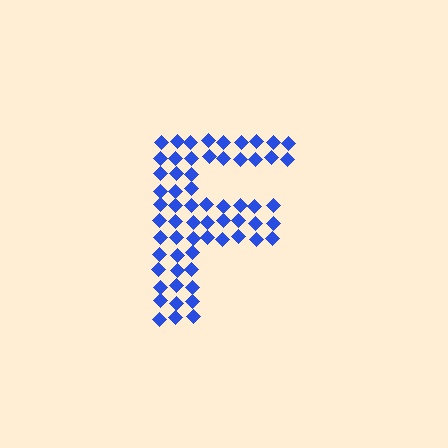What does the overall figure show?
The overall figure shows the letter F.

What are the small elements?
The small elements are diamonds.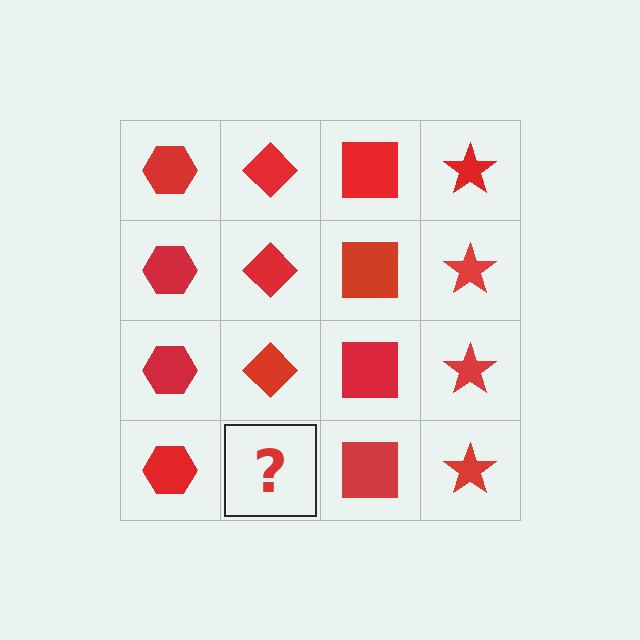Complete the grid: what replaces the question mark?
The question mark should be replaced with a red diamond.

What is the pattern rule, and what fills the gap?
The rule is that each column has a consistent shape. The gap should be filled with a red diamond.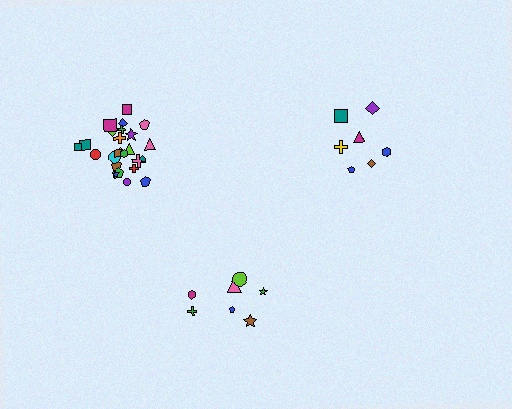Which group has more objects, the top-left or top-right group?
The top-left group.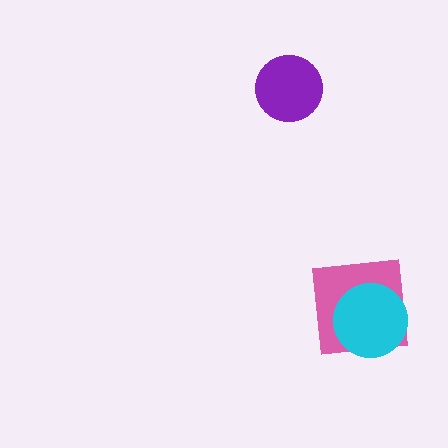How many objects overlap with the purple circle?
0 objects overlap with the purple circle.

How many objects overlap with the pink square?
1 object overlaps with the pink square.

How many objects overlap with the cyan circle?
1 object overlaps with the cyan circle.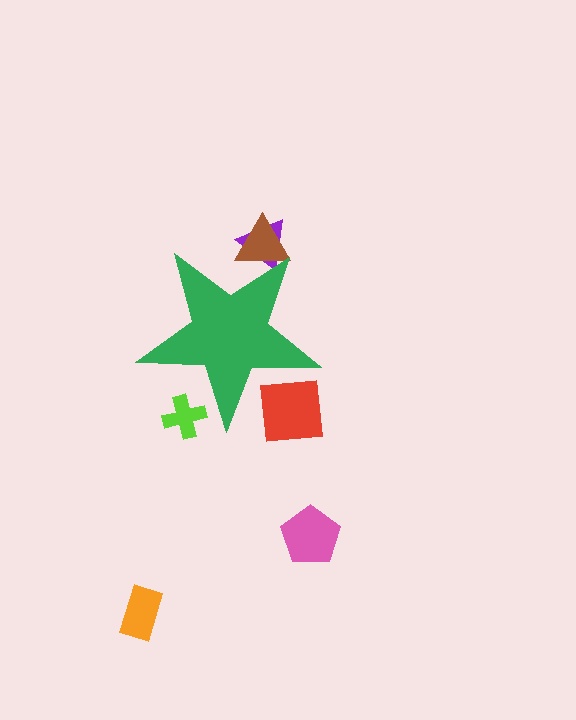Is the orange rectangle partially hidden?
No, the orange rectangle is fully visible.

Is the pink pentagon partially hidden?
No, the pink pentagon is fully visible.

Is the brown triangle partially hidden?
Yes, the brown triangle is partially hidden behind the green star.